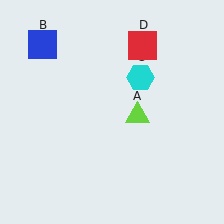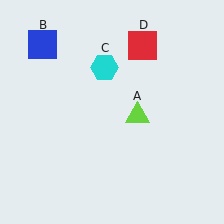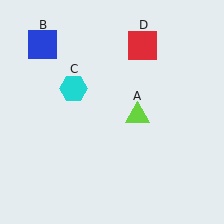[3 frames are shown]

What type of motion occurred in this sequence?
The cyan hexagon (object C) rotated counterclockwise around the center of the scene.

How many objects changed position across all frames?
1 object changed position: cyan hexagon (object C).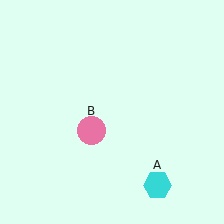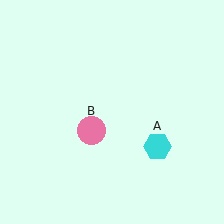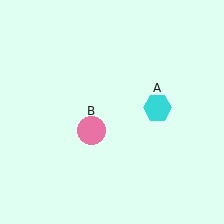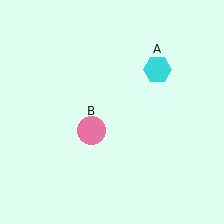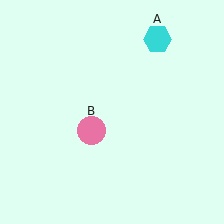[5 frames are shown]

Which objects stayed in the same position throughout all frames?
Pink circle (object B) remained stationary.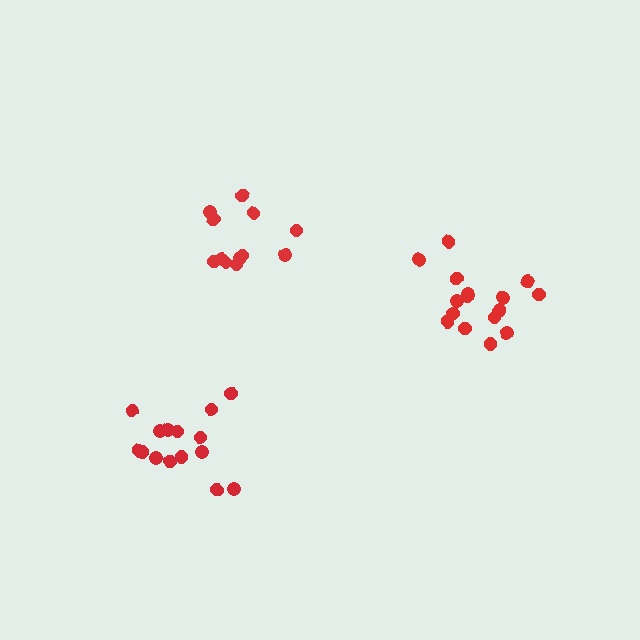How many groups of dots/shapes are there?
There are 3 groups.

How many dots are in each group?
Group 1: 12 dots, Group 2: 16 dots, Group 3: 15 dots (43 total).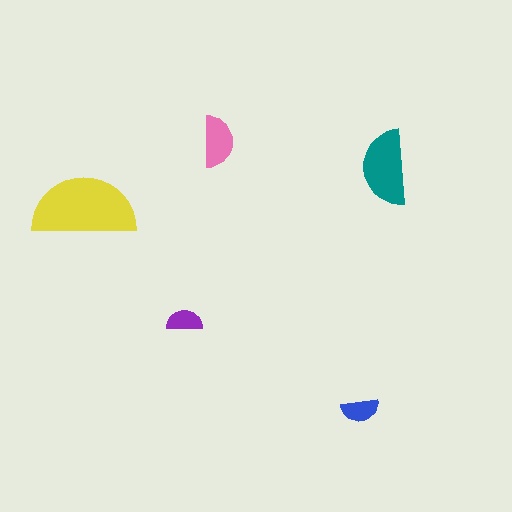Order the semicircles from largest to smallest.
the yellow one, the teal one, the pink one, the blue one, the purple one.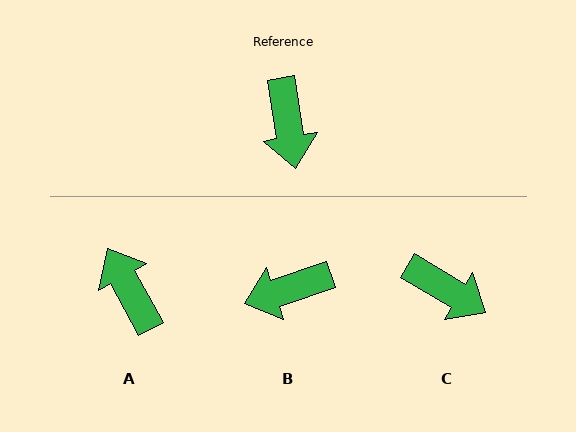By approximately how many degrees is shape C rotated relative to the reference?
Approximately 50 degrees counter-clockwise.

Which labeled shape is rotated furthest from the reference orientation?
A, about 161 degrees away.